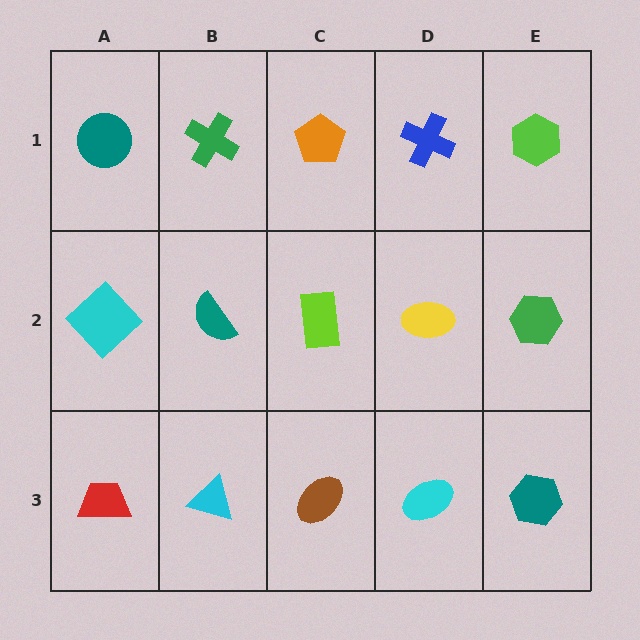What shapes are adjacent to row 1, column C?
A lime rectangle (row 2, column C), a green cross (row 1, column B), a blue cross (row 1, column D).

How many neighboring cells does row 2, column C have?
4.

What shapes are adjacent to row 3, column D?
A yellow ellipse (row 2, column D), a brown ellipse (row 3, column C), a teal hexagon (row 3, column E).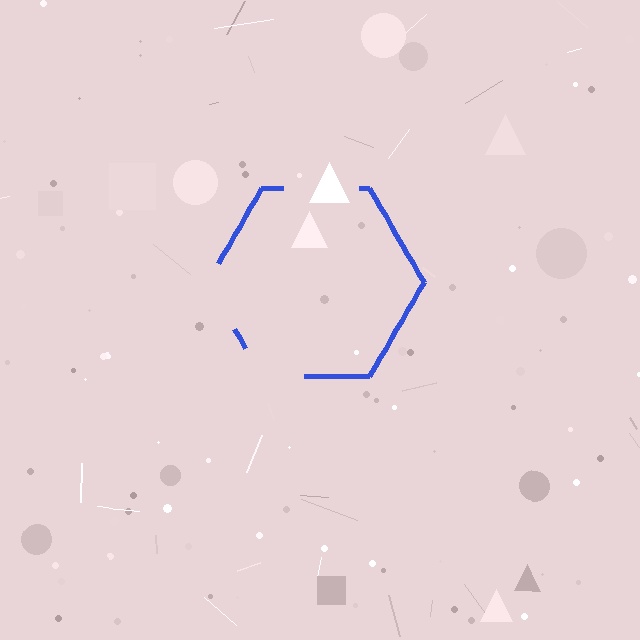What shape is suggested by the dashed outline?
The dashed outline suggests a hexagon.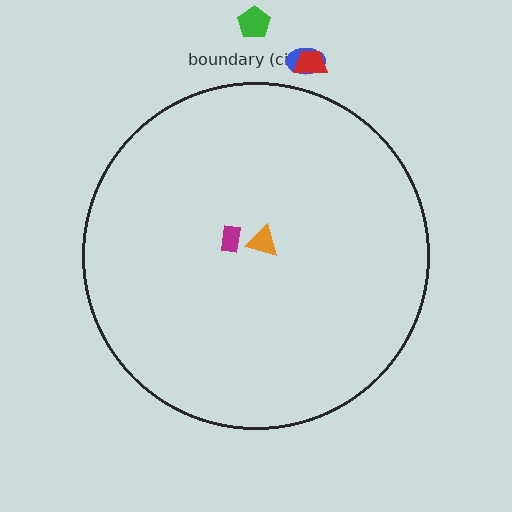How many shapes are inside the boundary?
2 inside, 3 outside.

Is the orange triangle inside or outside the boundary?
Inside.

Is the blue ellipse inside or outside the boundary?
Outside.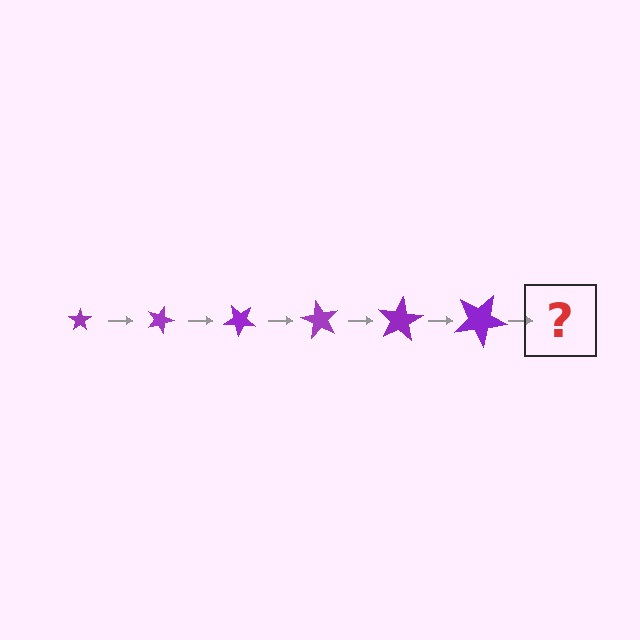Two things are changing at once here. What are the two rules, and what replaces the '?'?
The two rules are that the star grows larger each step and it rotates 20 degrees each step. The '?' should be a star, larger than the previous one and rotated 120 degrees from the start.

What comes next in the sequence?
The next element should be a star, larger than the previous one and rotated 120 degrees from the start.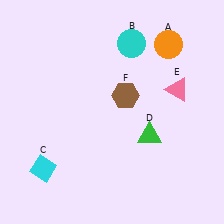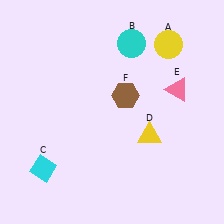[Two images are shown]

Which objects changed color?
A changed from orange to yellow. D changed from green to yellow.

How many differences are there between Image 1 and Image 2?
There are 2 differences between the two images.